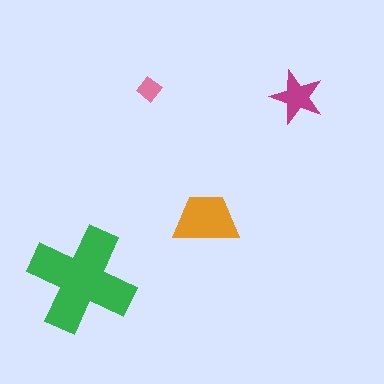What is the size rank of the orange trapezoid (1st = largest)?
2nd.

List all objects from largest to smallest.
The green cross, the orange trapezoid, the magenta star, the pink diamond.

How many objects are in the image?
There are 4 objects in the image.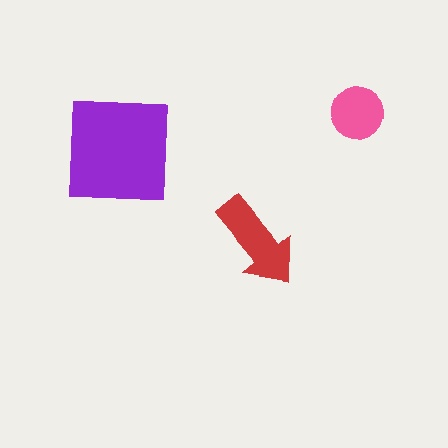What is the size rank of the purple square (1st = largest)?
1st.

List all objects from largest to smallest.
The purple square, the red arrow, the pink circle.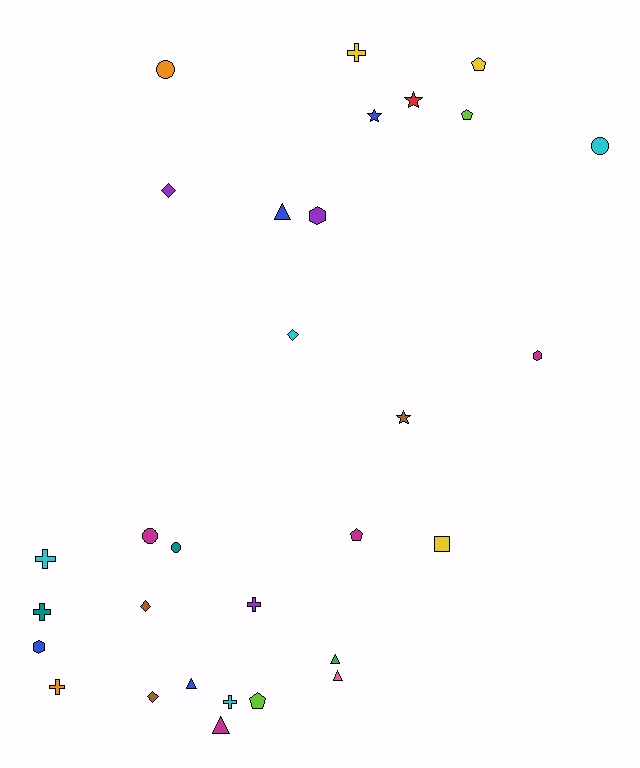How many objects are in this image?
There are 30 objects.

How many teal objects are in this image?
There are 2 teal objects.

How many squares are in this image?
There is 1 square.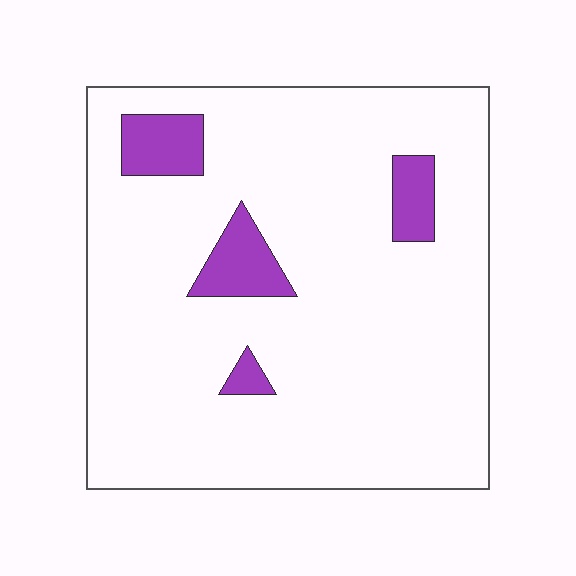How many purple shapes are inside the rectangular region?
4.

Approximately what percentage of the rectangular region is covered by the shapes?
Approximately 10%.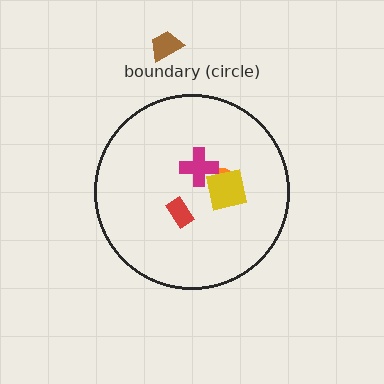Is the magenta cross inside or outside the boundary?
Inside.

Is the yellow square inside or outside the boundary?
Inside.